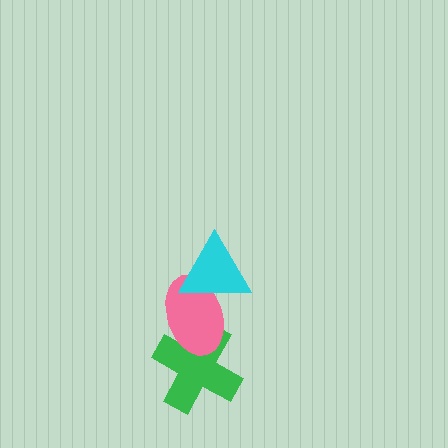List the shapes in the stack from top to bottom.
From top to bottom: the cyan triangle, the pink ellipse, the green cross.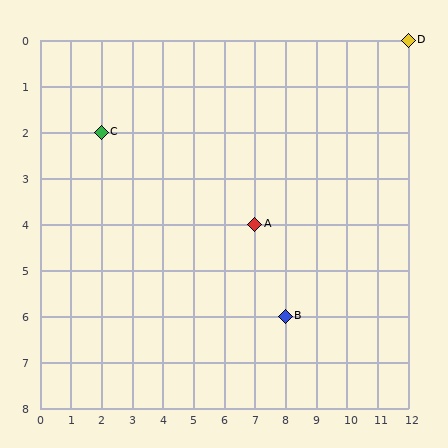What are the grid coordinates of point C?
Point C is at grid coordinates (2, 2).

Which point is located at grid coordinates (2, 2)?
Point C is at (2, 2).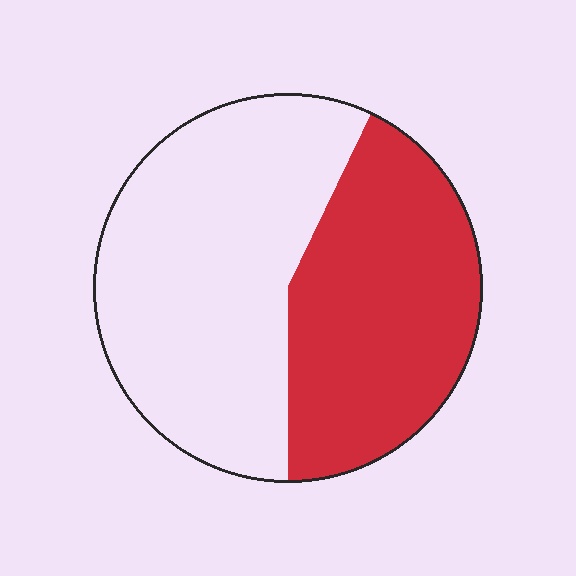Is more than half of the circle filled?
No.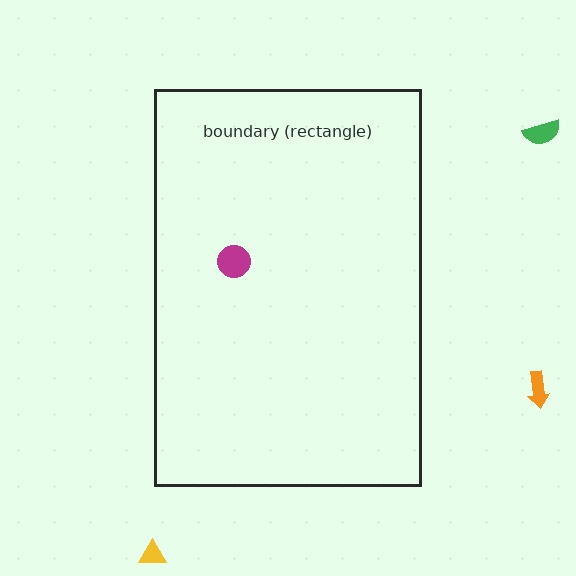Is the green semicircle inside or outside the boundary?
Outside.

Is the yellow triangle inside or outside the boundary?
Outside.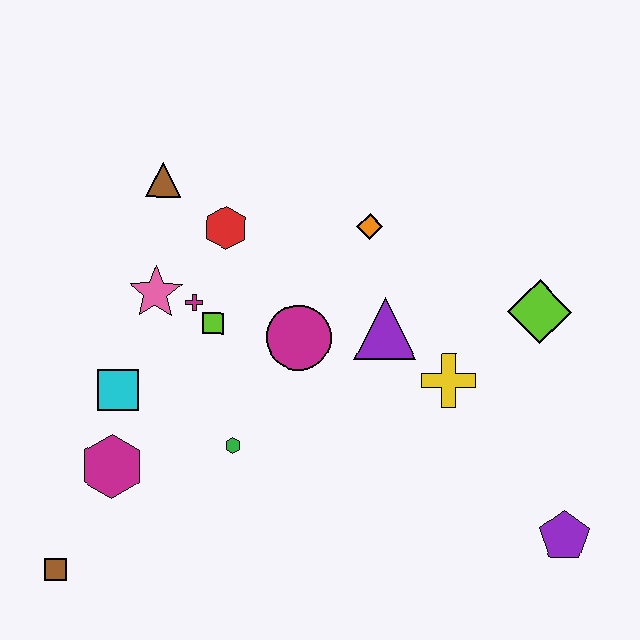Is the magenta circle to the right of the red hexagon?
Yes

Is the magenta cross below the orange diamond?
Yes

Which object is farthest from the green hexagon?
The purple pentagon is farthest from the green hexagon.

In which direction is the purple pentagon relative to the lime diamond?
The purple pentagon is below the lime diamond.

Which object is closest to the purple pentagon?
The yellow cross is closest to the purple pentagon.